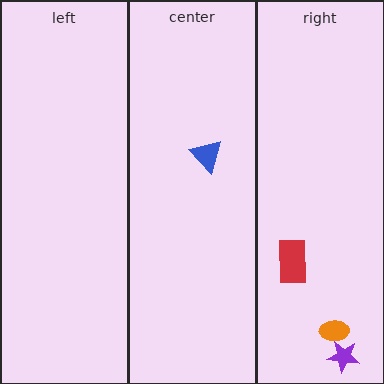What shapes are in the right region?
The orange ellipse, the red rectangle, the purple star.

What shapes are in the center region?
The blue triangle.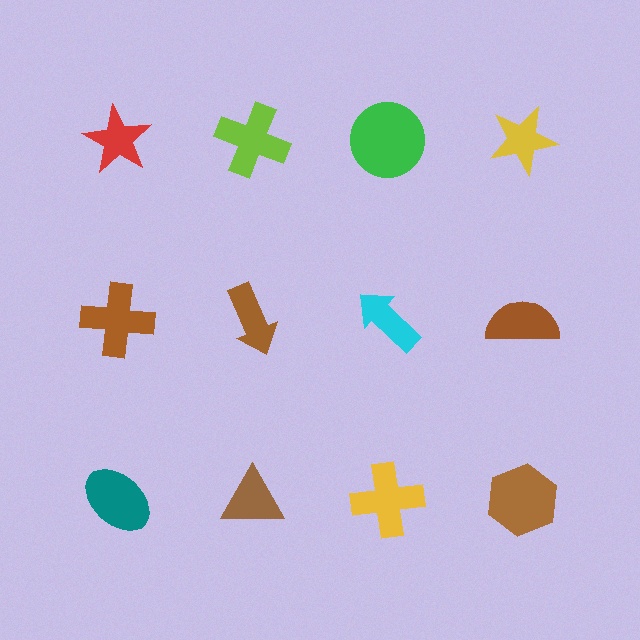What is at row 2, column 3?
A cyan arrow.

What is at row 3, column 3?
A yellow cross.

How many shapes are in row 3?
4 shapes.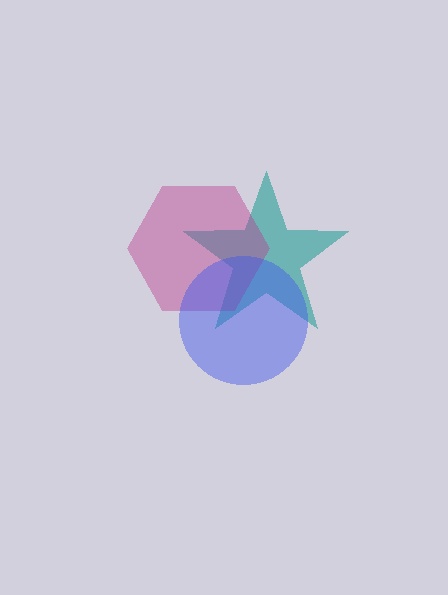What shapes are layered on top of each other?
The layered shapes are: a teal star, a magenta hexagon, a blue circle.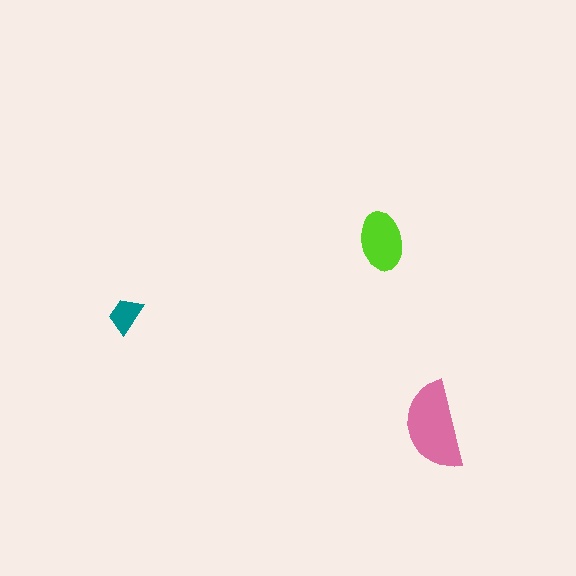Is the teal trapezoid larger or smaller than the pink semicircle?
Smaller.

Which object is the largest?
The pink semicircle.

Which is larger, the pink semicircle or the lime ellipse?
The pink semicircle.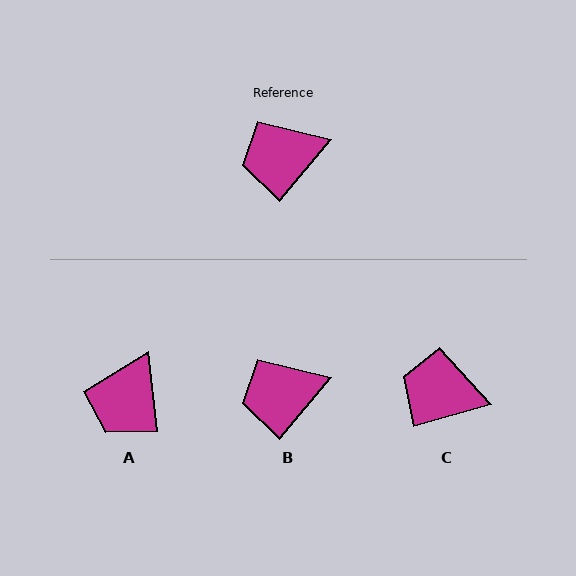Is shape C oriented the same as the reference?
No, it is off by about 34 degrees.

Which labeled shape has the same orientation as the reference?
B.